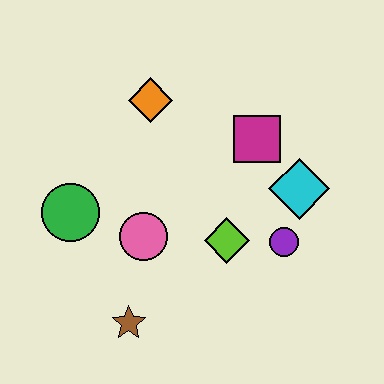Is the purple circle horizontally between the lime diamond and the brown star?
No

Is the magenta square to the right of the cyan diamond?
No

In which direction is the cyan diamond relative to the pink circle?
The cyan diamond is to the right of the pink circle.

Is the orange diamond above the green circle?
Yes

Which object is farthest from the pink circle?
The cyan diamond is farthest from the pink circle.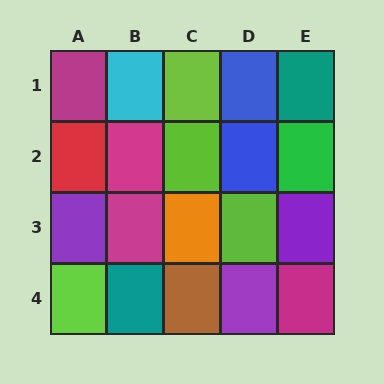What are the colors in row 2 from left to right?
Red, magenta, lime, blue, green.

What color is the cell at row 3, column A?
Purple.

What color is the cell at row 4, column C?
Brown.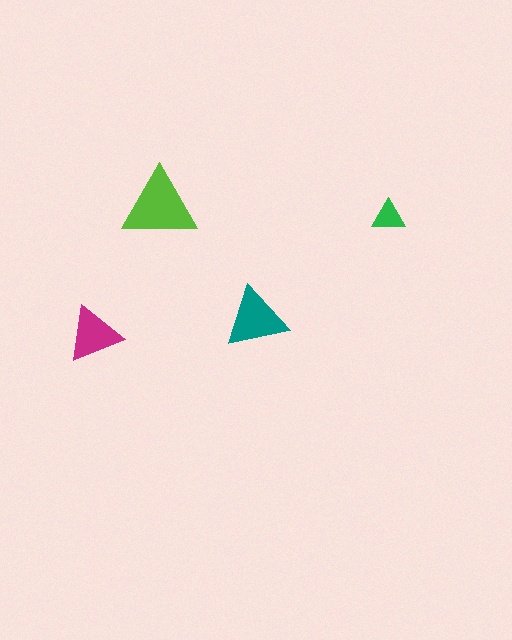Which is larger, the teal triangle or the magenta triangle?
The teal one.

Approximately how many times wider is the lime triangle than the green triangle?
About 2 times wider.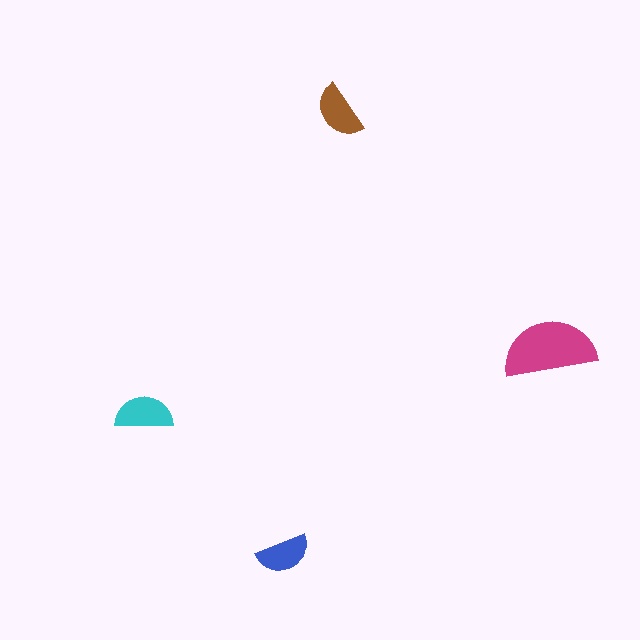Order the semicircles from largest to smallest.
the magenta one, the cyan one, the brown one, the blue one.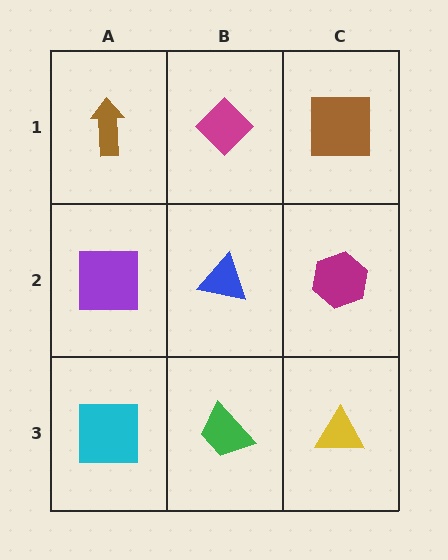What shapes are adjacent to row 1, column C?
A magenta hexagon (row 2, column C), a magenta diamond (row 1, column B).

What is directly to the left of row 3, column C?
A green trapezoid.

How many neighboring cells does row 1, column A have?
2.